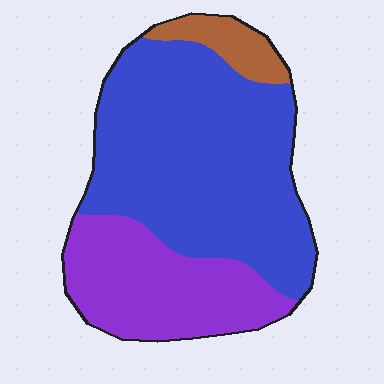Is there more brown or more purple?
Purple.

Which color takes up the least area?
Brown, at roughly 10%.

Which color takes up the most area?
Blue, at roughly 60%.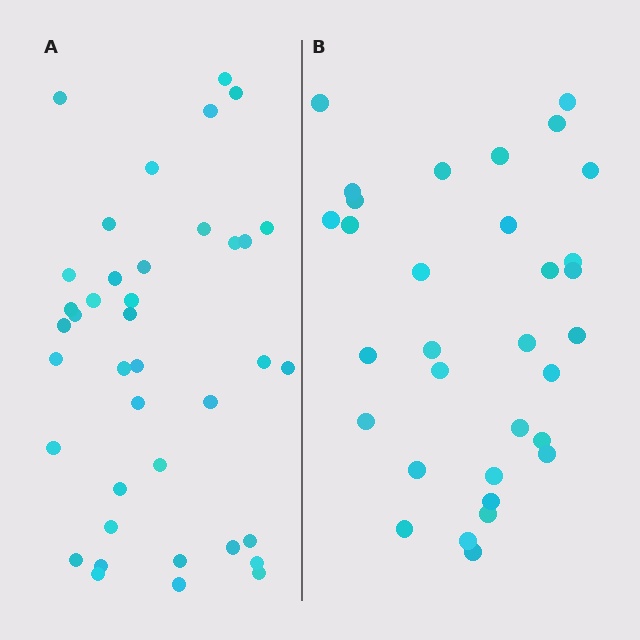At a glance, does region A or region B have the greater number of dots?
Region A (the left region) has more dots.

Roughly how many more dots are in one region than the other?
Region A has roughly 8 or so more dots than region B.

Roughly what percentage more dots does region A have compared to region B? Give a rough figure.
About 20% more.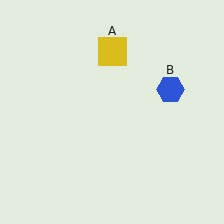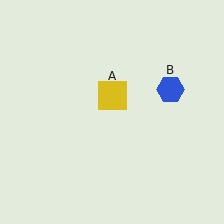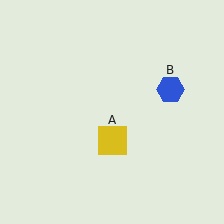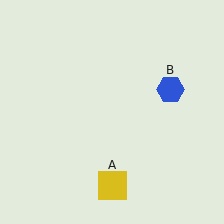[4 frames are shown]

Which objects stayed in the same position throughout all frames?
Blue hexagon (object B) remained stationary.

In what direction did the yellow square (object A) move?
The yellow square (object A) moved down.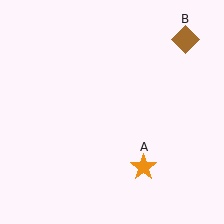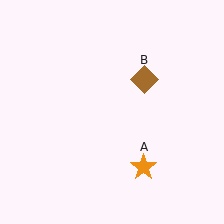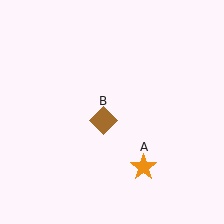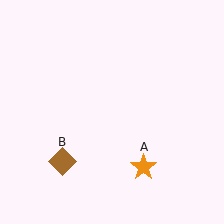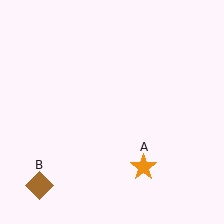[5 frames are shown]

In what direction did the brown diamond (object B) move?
The brown diamond (object B) moved down and to the left.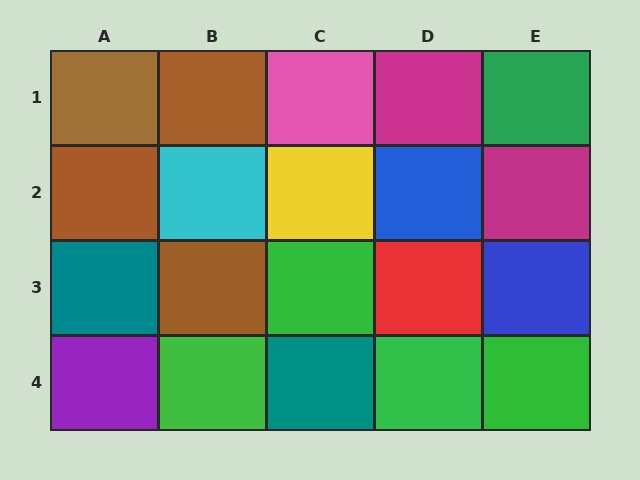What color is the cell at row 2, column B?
Cyan.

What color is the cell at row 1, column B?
Brown.